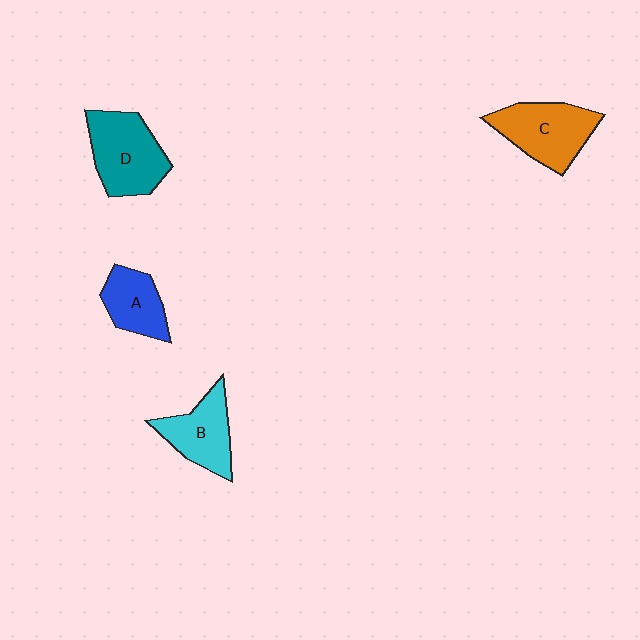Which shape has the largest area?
Shape D (teal).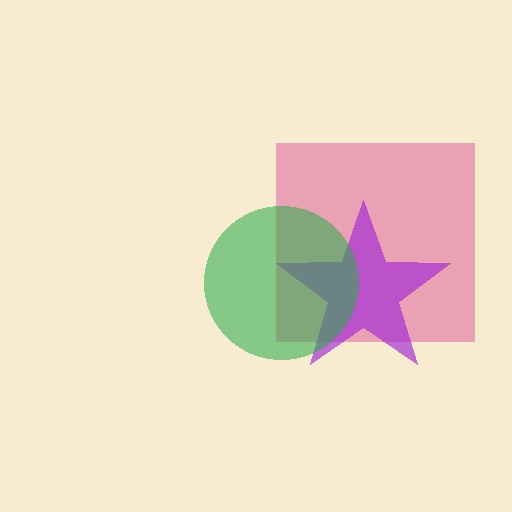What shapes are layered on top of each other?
The layered shapes are: a pink square, a purple star, a green circle.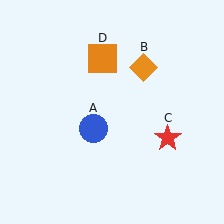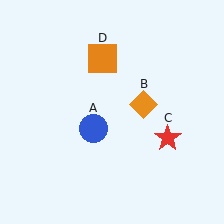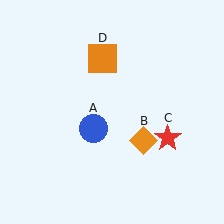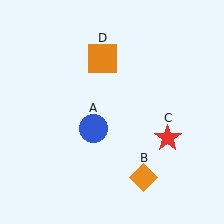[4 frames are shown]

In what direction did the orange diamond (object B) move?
The orange diamond (object B) moved down.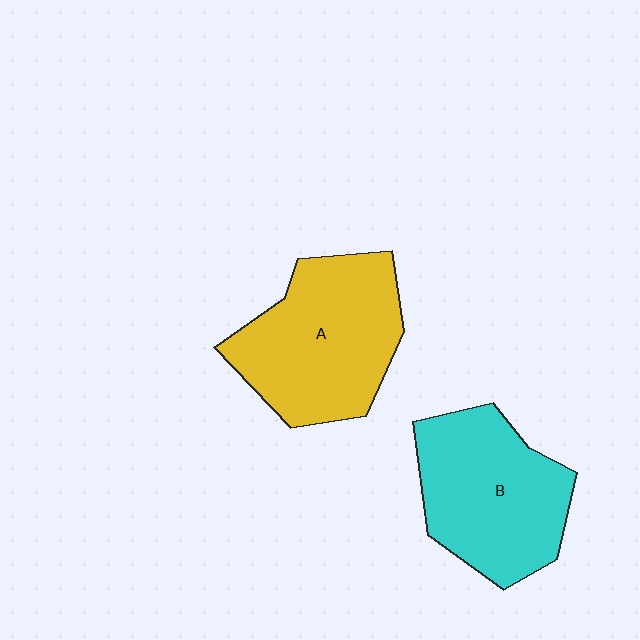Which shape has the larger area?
Shape A (yellow).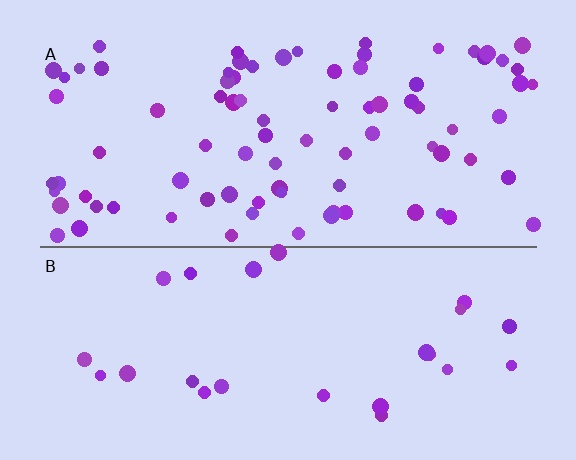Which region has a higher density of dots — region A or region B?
A (the top).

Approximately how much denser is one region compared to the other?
Approximately 3.3× — region A over region B.